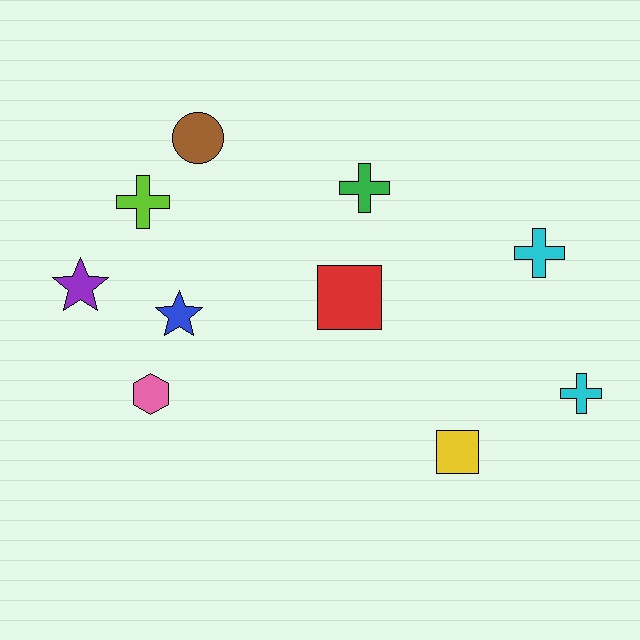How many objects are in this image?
There are 10 objects.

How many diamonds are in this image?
There are no diamonds.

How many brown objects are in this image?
There is 1 brown object.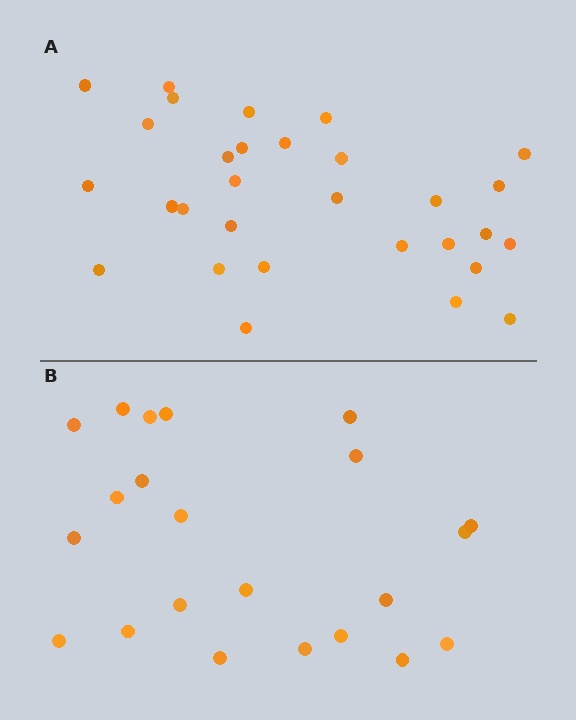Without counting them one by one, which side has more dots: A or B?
Region A (the top region) has more dots.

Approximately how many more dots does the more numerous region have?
Region A has roughly 8 or so more dots than region B.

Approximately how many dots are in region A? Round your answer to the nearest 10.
About 30 dots.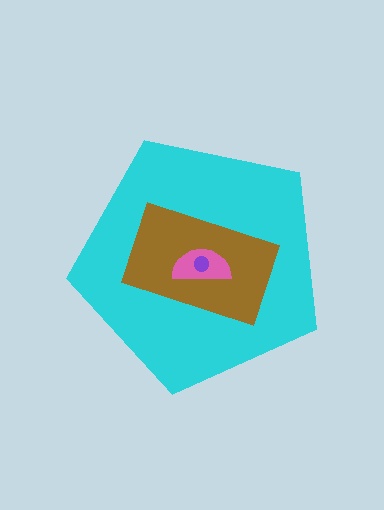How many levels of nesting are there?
4.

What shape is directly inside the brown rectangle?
The pink semicircle.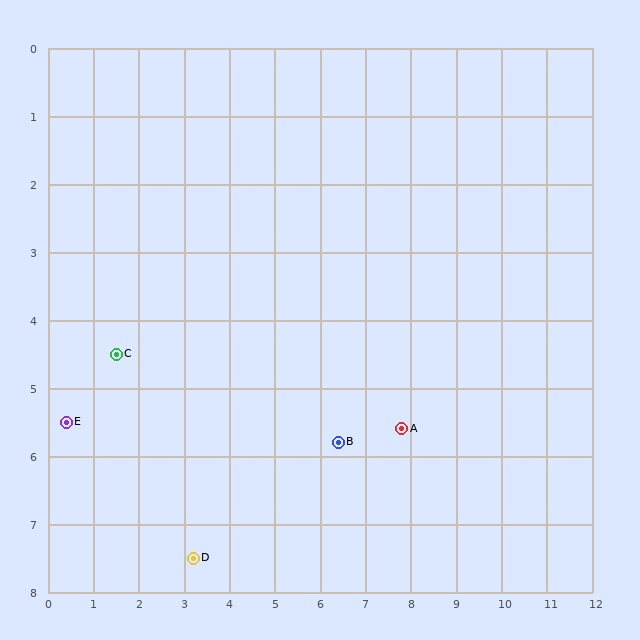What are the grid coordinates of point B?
Point B is at approximately (6.4, 5.8).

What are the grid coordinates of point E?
Point E is at approximately (0.4, 5.5).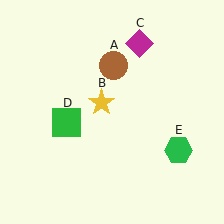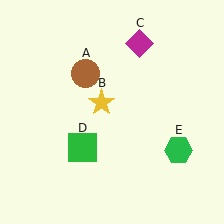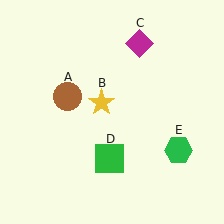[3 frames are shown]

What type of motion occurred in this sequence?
The brown circle (object A), green square (object D) rotated counterclockwise around the center of the scene.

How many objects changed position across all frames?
2 objects changed position: brown circle (object A), green square (object D).